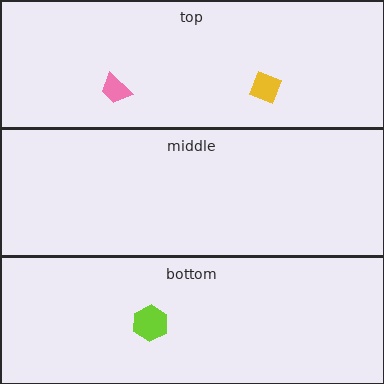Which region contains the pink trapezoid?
The top region.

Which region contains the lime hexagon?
The bottom region.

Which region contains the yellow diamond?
The top region.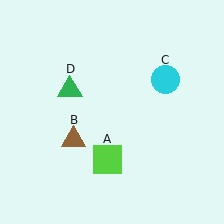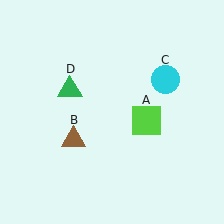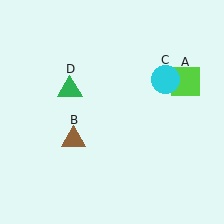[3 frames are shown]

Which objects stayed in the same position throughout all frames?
Brown triangle (object B) and cyan circle (object C) and green triangle (object D) remained stationary.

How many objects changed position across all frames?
1 object changed position: lime square (object A).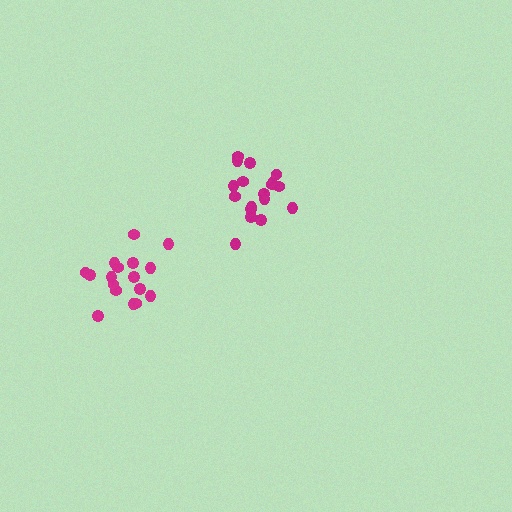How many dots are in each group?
Group 1: 18 dots, Group 2: 17 dots (35 total).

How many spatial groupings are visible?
There are 2 spatial groupings.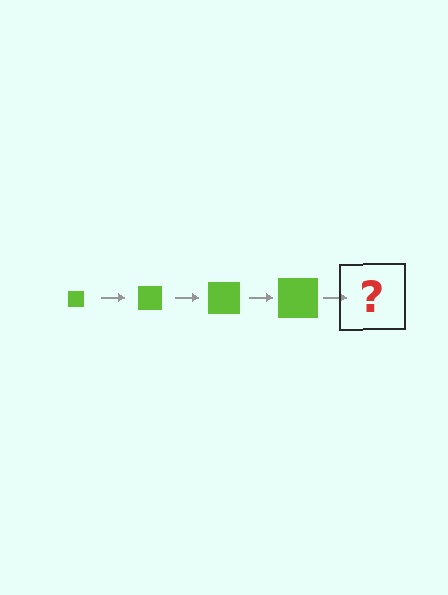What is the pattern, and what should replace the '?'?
The pattern is that the square gets progressively larger each step. The '?' should be a lime square, larger than the previous one.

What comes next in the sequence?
The next element should be a lime square, larger than the previous one.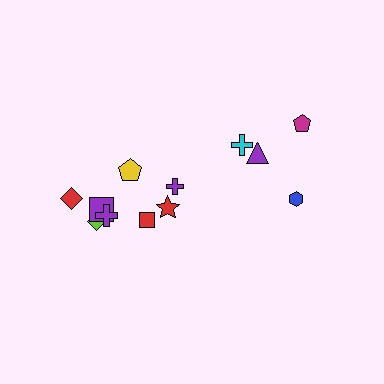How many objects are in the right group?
There are 4 objects.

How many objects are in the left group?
There are 8 objects.